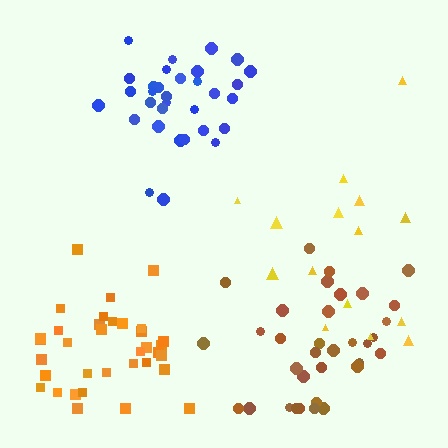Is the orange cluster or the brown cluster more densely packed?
Orange.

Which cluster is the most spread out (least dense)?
Yellow.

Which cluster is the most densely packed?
Blue.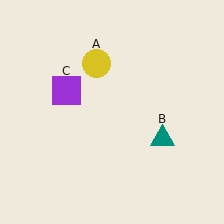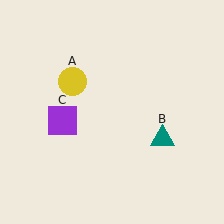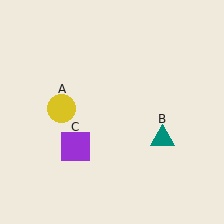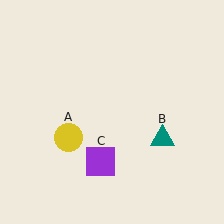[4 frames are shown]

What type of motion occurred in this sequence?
The yellow circle (object A), purple square (object C) rotated counterclockwise around the center of the scene.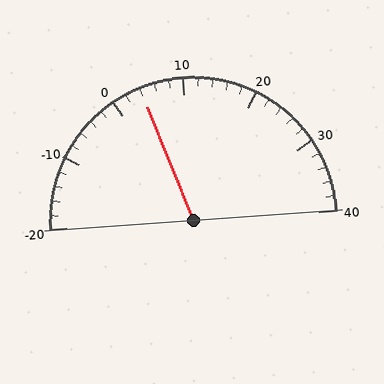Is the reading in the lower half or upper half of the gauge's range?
The reading is in the lower half of the range (-20 to 40).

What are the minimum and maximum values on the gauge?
The gauge ranges from -20 to 40.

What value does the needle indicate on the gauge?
The needle indicates approximately 4.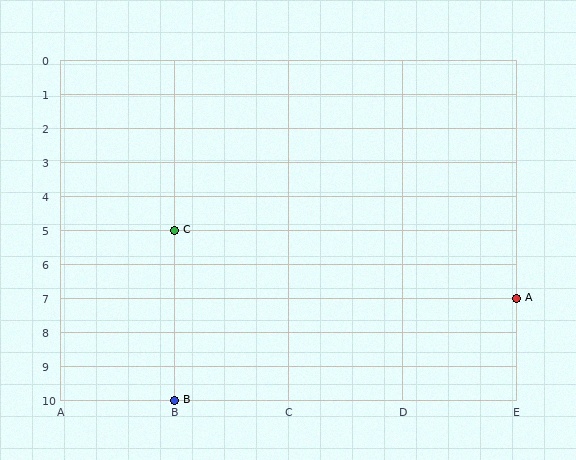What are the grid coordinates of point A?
Point A is at grid coordinates (E, 7).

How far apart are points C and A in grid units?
Points C and A are 3 columns and 2 rows apart (about 3.6 grid units diagonally).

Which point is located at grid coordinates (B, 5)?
Point C is at (B, 5).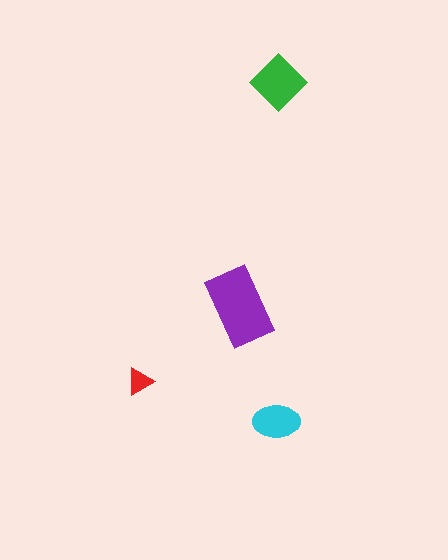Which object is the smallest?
The red triangle.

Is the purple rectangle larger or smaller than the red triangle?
Larger.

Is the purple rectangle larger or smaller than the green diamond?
Larger.